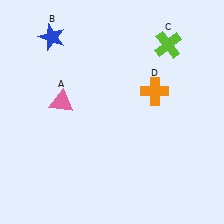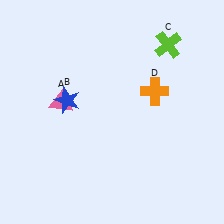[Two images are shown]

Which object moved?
The blue star (B) moved down.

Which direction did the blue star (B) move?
The blue star (B) moved down.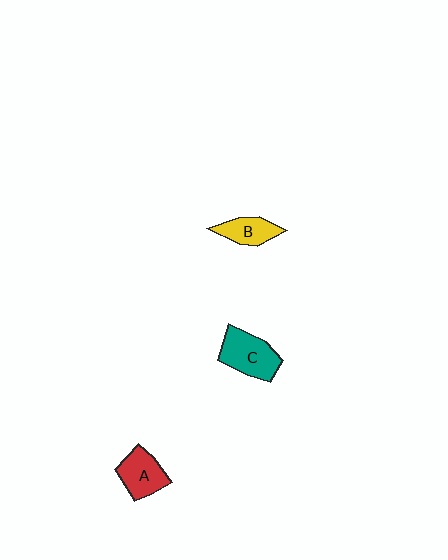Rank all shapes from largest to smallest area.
From largest to smallest: C (teal), A (red), B (yellow).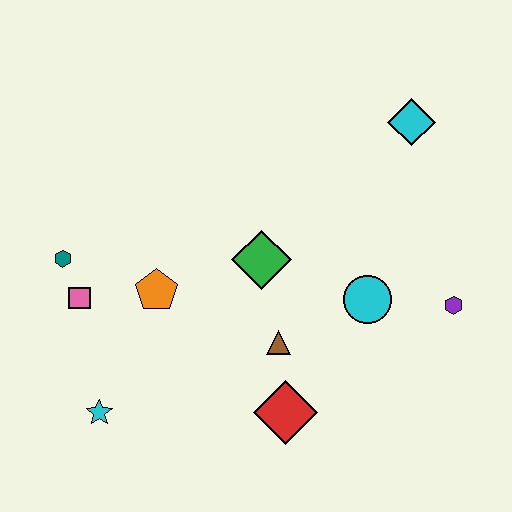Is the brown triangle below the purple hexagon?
Yes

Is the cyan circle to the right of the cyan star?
Yes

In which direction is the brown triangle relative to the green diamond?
The brown triangle is below the green diamond.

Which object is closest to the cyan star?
The pink square is closest to the cyan star.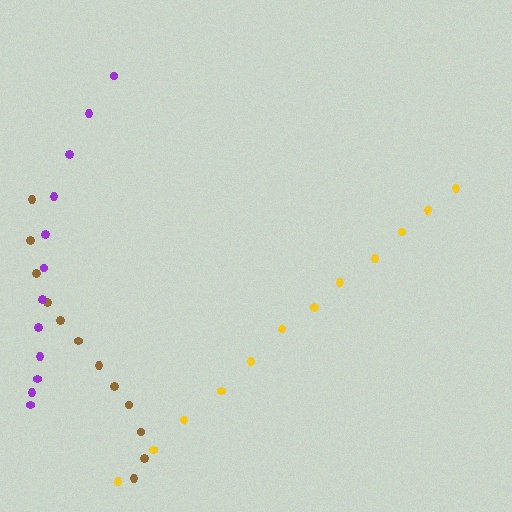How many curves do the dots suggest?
There are 3 distinct paths.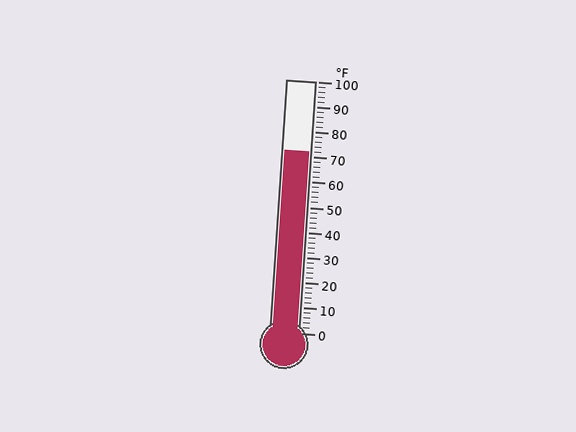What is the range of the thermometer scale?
The thermometer scale ranges from 0°F to 100°F.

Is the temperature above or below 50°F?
The temperature is above 50°F.